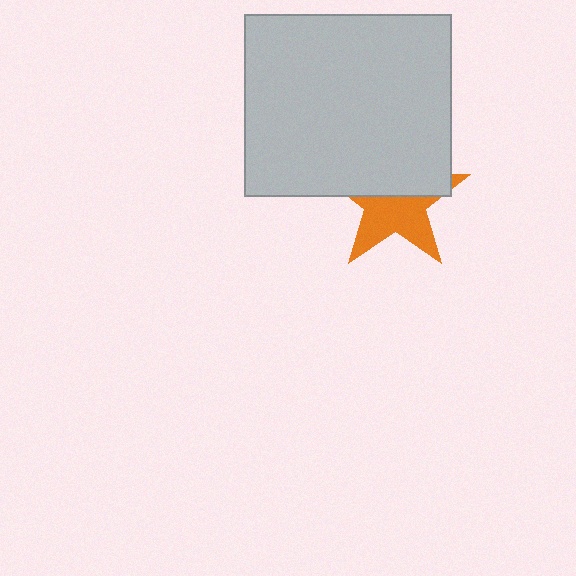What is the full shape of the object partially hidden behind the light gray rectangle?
The partially hidden object is an orange star.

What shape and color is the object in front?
The object in front is a light gray rectangle.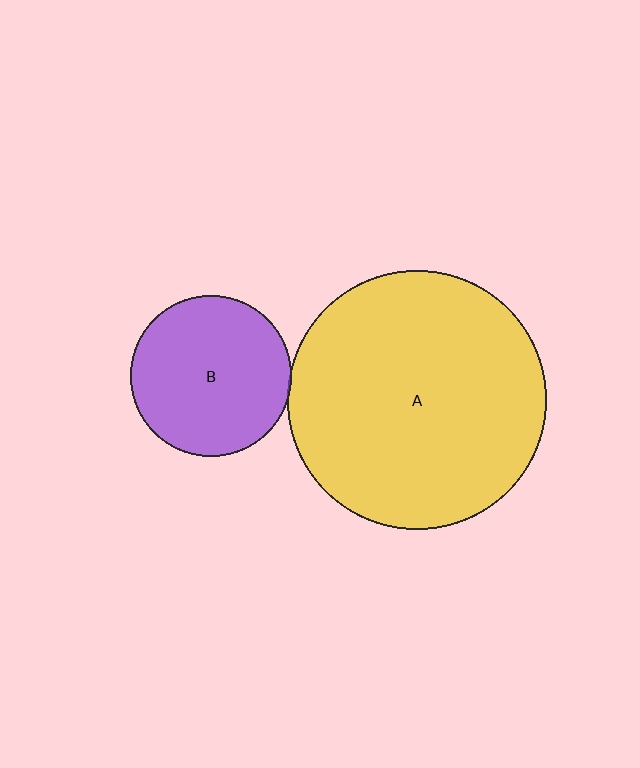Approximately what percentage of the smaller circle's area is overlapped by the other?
Approximately 5%.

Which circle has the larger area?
Circle A (yellow).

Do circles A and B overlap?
Yes.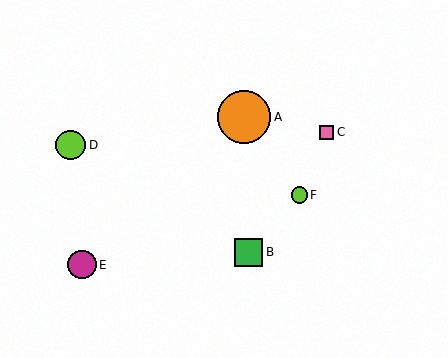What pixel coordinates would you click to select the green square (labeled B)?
Click at (248, 252) to select the green square B.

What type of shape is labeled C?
Shape C is a pink square.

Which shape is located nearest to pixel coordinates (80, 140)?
The lime circle (labeled D) at (71, 145) is nearest to that location.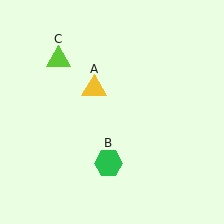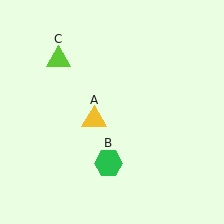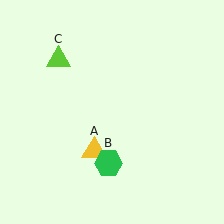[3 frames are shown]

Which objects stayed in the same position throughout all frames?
Green hexagon (object B) and lime triangle (object C) remained stationary.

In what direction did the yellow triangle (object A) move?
The yellow triangle (object A) moved down.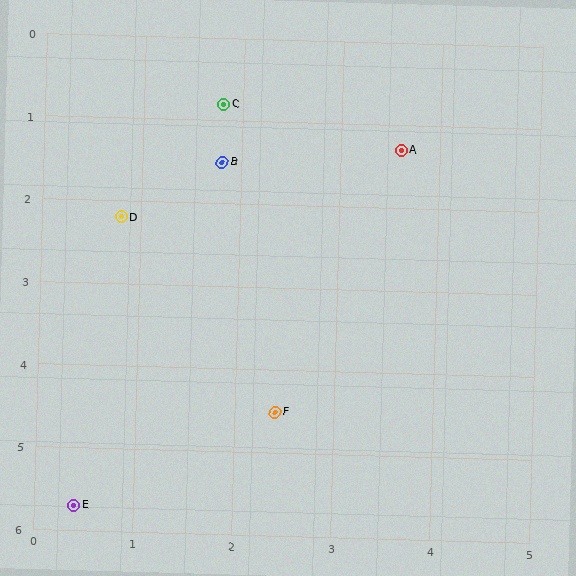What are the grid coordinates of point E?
Point E is at approximately (0.4, 5.7).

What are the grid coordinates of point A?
Point A is at approximately (3.6, 1.3).